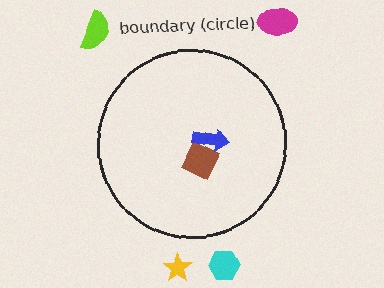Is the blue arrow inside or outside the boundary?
Inside.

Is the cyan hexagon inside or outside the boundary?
Outside.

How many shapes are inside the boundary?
2 inside, 4 outside.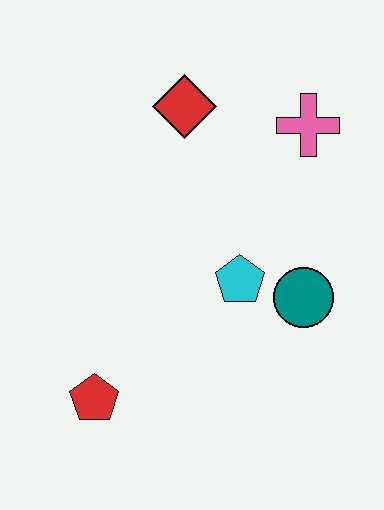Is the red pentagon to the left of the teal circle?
Yes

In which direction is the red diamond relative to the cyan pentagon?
The red diamond is above the cyan pentagon.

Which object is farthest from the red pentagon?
The pink cross is farthest from the red pentagon.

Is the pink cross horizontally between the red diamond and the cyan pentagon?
No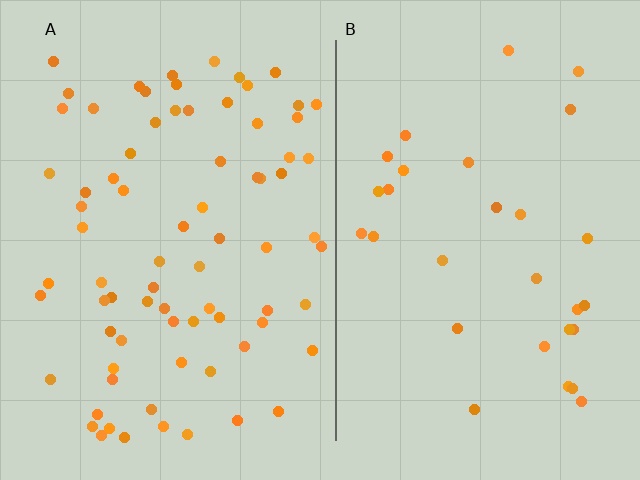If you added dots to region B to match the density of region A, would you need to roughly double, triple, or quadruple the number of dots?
Approximately triple.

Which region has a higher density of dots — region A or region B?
A (the left).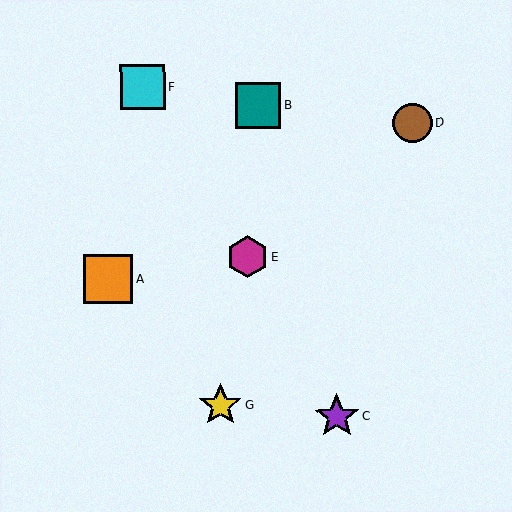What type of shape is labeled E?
Shape E is a magenta hexagon.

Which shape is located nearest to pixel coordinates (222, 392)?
The yellow star (labeled G) at (221, 406) is nearest to that location.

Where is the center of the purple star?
The center of the purple star is at (337, 417).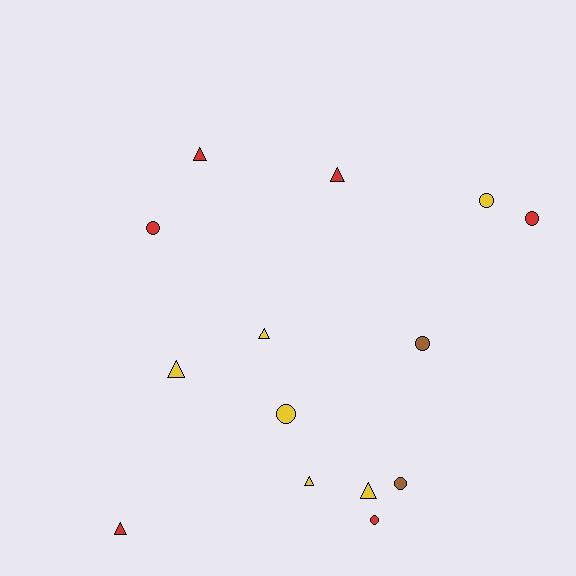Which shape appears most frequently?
Triangle, with 7 objects.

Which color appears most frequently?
Red, with 6 objects.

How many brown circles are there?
There are 2 brown circles.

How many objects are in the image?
There are 14 objects.